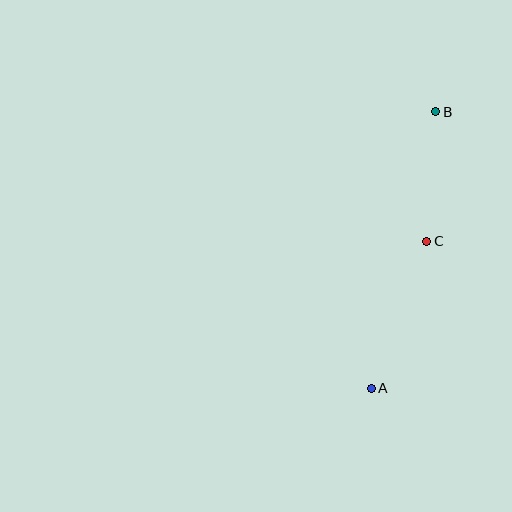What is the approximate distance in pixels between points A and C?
The distance between A and C is approximately 157 pixels.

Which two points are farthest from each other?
Points A and B are farthest from each other.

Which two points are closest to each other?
Points B and C are closest to each other.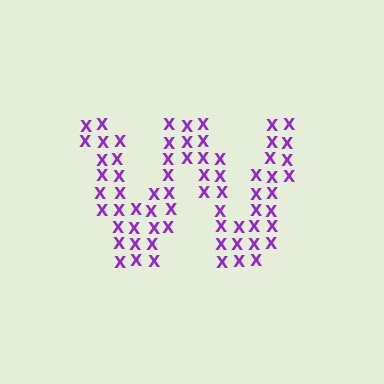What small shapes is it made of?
It is made of small letter X's.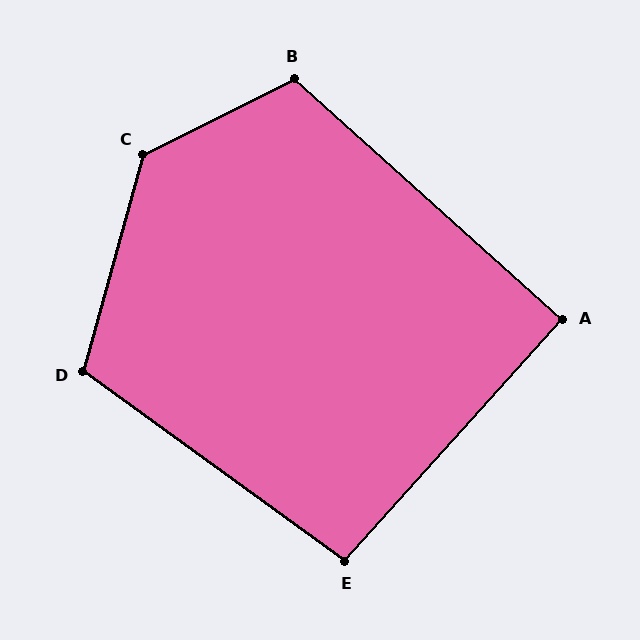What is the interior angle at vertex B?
Approximately 112 degrees (obtuse).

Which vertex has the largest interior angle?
C, at approximately 132 degrees.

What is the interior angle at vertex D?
Approximately 111 degrees (obtuse).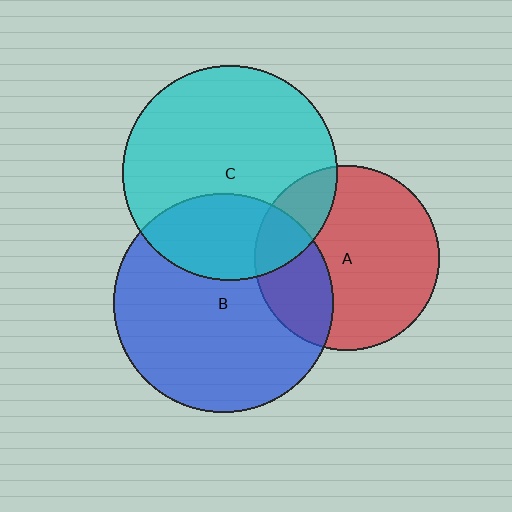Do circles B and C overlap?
Yes.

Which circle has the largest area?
Circle B (blue).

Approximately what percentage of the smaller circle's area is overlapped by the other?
Approximately 30%.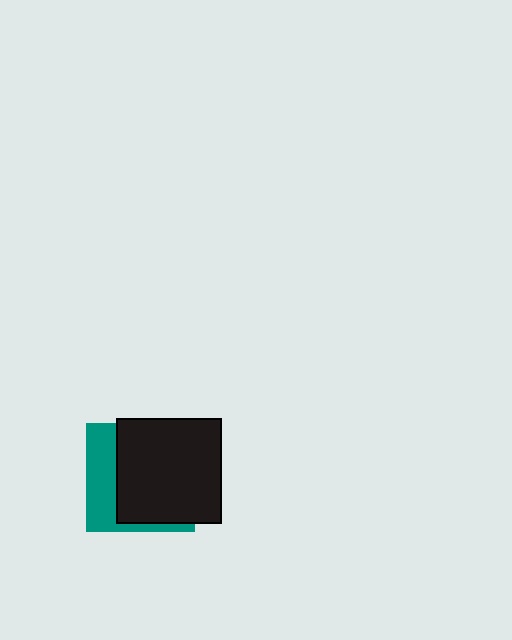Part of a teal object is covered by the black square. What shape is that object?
It is a square.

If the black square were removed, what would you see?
You would see the complete teal square.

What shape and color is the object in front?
The object in front is a black square.